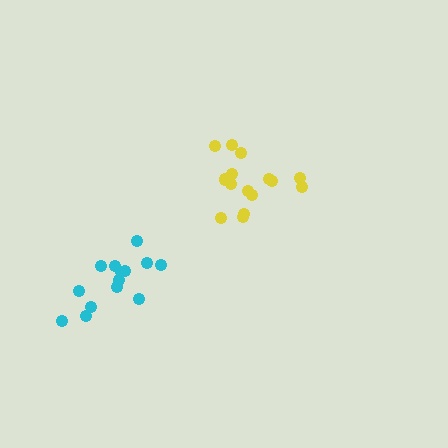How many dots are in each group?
Group 1: 14 dots, Group 2: 15 dots (29 total).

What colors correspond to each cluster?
The clusters are colored: cyan, yellow.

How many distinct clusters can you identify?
There are 2 distinct clusters.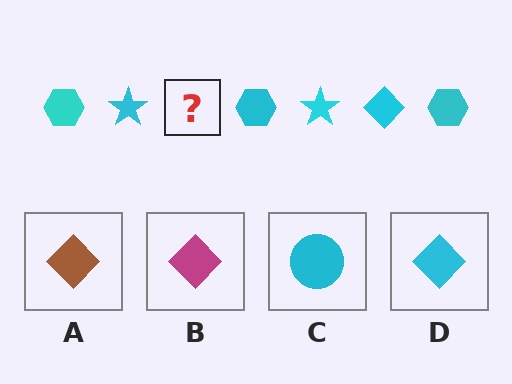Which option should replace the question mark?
Option D.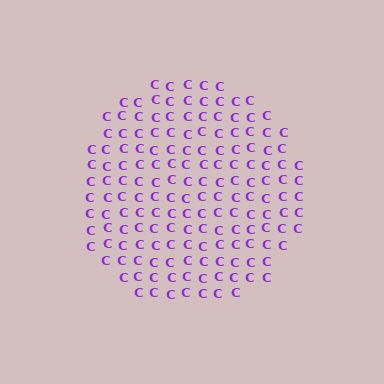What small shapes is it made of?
It is made of small letter C's.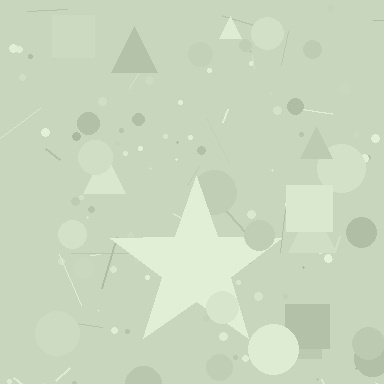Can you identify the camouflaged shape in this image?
The camouflaged shape is a star.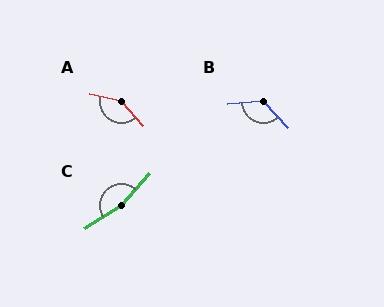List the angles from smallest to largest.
B (129°), A (146°), C (163°).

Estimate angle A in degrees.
Approximately 146 degrees.